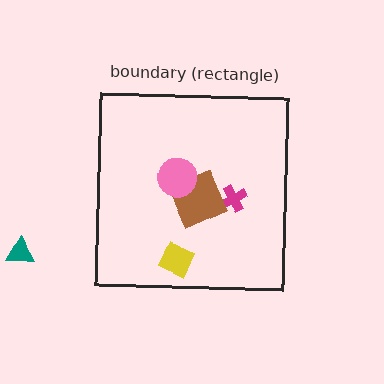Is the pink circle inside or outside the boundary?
Inside.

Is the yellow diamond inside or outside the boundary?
Inside.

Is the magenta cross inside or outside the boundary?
Inside.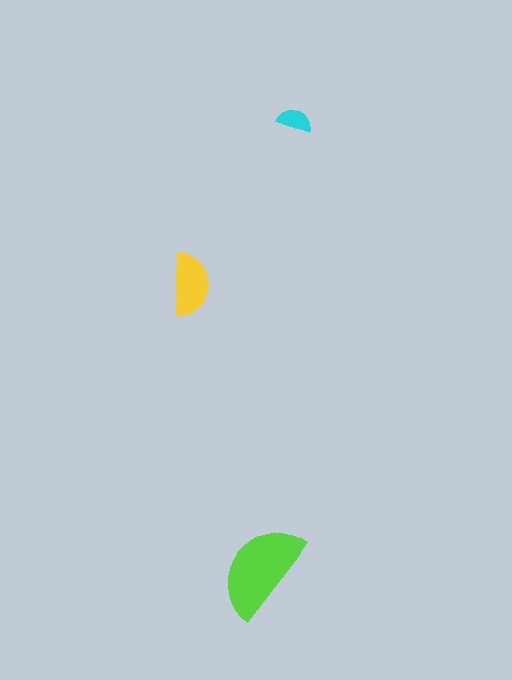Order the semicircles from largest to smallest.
the lime one, the yellow one, the cyan one.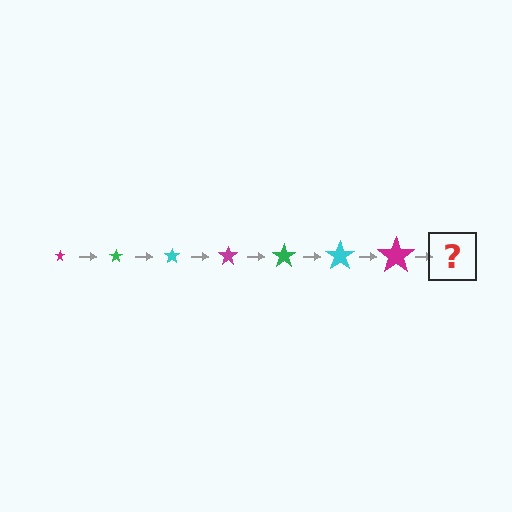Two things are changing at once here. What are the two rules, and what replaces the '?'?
The two rules are that the star grows larger each step and the color cycles through magenta, green, and cyan. The '?' should be a green star, larger than the previous one.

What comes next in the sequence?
The next element should be a green star, larger than the previous one.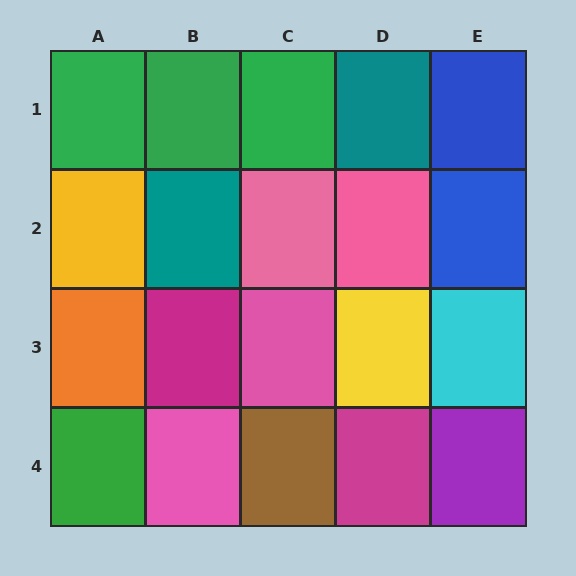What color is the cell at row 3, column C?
Pink.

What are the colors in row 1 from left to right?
Green, green, green, teal, blue.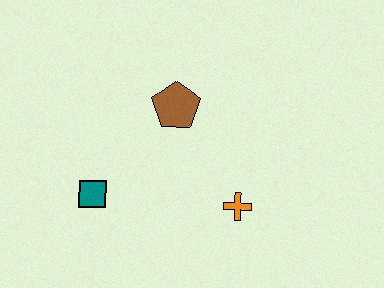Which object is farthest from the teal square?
The orange cross is farthest from the teal square.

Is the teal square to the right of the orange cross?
No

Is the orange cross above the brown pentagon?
No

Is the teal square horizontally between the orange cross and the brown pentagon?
No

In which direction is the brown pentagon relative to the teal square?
The brown pentagon is above the teal square.